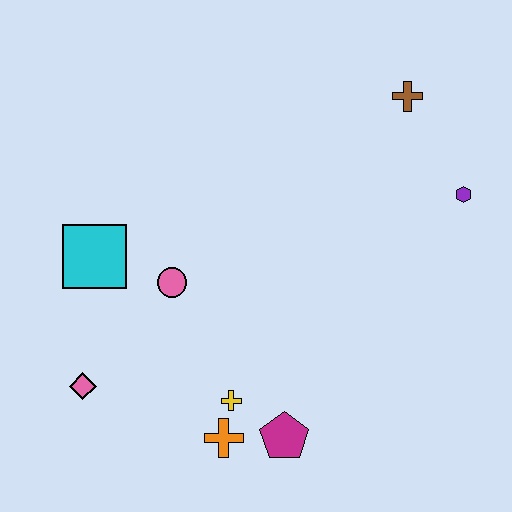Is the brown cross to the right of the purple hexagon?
No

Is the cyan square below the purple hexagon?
Yes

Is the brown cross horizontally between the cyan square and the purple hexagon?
Yes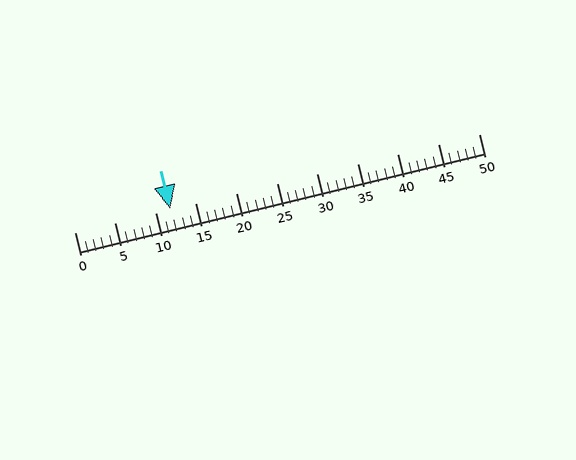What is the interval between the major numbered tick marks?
The major tick marks are spaced 5 units apart.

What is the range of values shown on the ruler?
The ruler shows values from 0 to 50.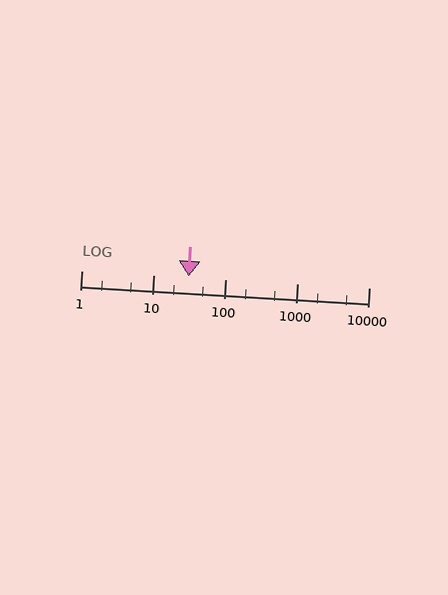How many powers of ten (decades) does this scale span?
The scale spans 4 decades, from 1 to 10000.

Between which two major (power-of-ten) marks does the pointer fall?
The pointer is between 10 and 100.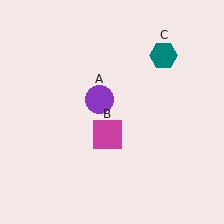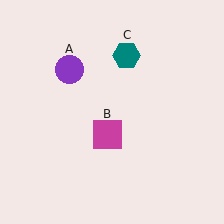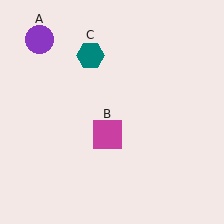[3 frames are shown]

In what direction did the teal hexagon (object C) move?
The teal hexagon (object C) moved left.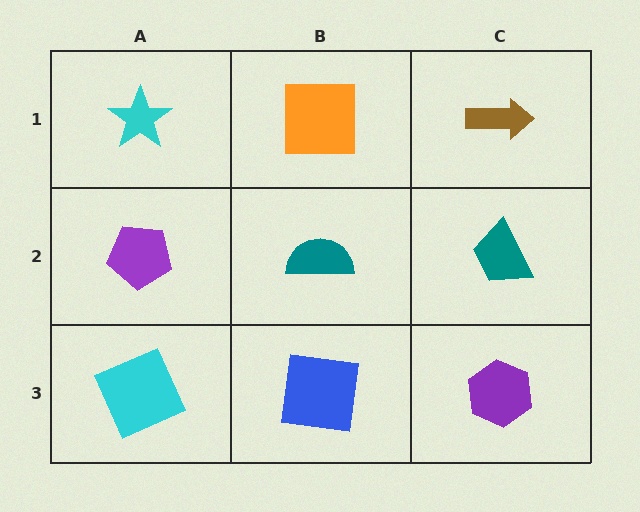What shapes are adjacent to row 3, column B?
A teal semicircle (row 2, column B), a cyan square (row 3, column A), a purple hexagon (row 3, column C).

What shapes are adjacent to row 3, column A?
A purple pentagon (row 2, column A), a blue square (row 3, column B).